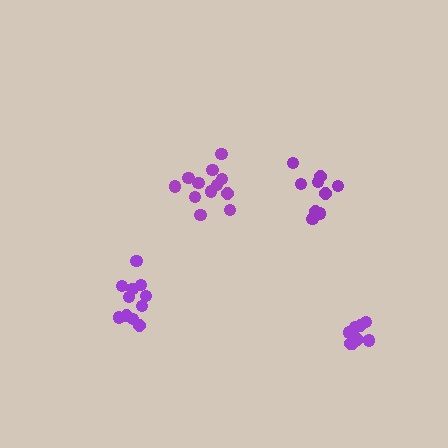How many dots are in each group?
Group 1: 9 dots, Group 2: 11 dots, Group 3: 8 dots, Group 4: 12 dots (40 total).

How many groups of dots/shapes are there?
There are 4 groups.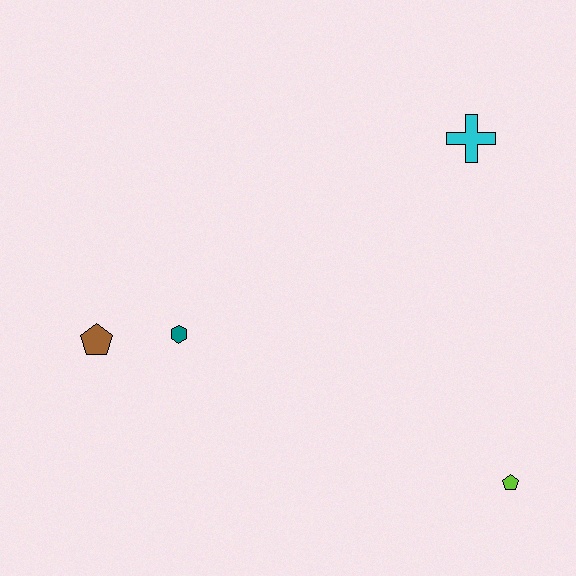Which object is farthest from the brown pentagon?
The lime pentagon is farthest from the brown pentagon.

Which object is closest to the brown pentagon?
The teal hexagon is closest to the brown pentagon.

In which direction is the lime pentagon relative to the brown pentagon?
The lime pentagon is to the right of the brown pentagon.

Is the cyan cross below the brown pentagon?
No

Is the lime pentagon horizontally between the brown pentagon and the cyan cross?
No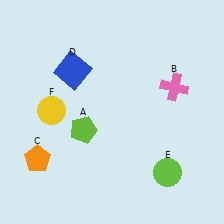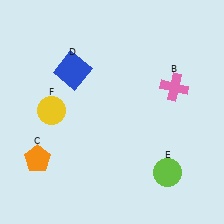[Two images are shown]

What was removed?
The lime pentagon (A) was removed in Image 2.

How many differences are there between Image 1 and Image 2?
There is 1 difference between the two images.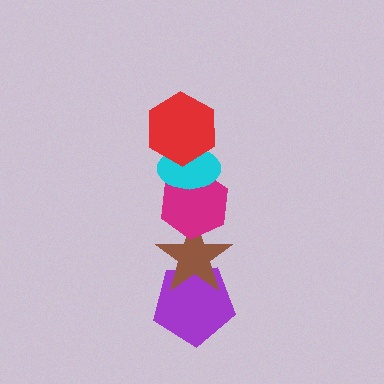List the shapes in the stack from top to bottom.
From top to bottom: the red hexagon, the cyan ellipse, the magenta hexagon, the brown star, the purple pentagon.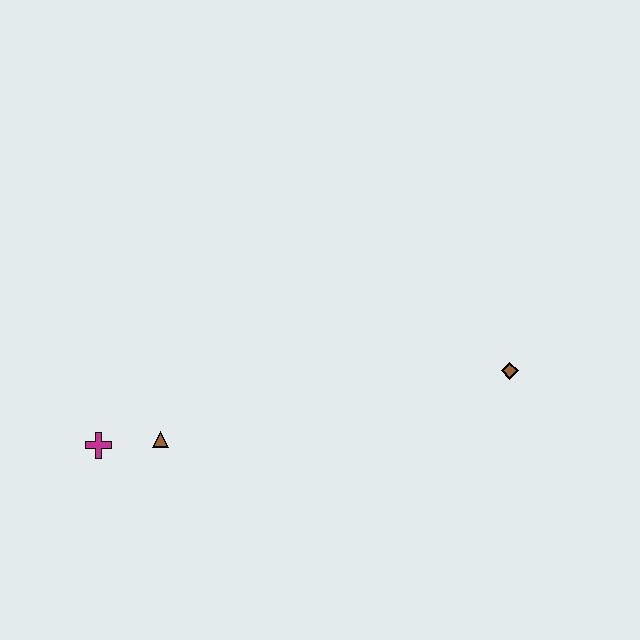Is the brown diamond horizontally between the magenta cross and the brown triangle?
No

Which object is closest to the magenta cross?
The brown triangle is closest to the magenta cross.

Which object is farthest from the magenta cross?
The brown diamond is farthest from the magenta cross.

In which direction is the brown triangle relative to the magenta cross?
The brown triangle is to the right of the magenta cross.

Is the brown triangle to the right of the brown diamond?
No